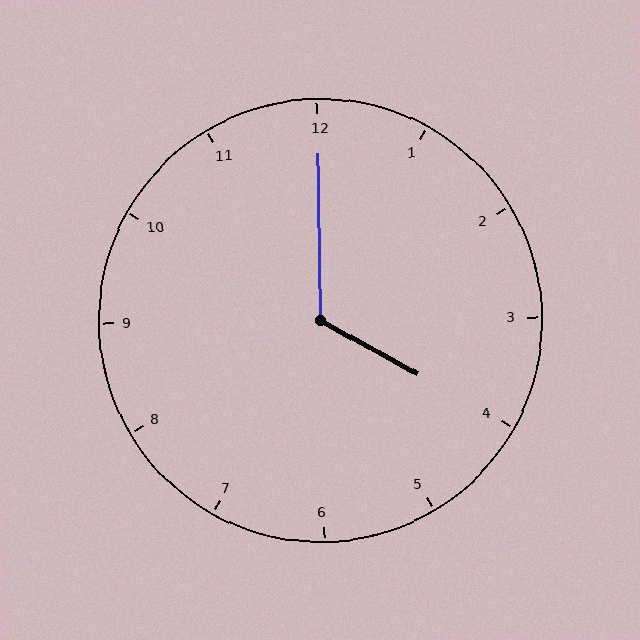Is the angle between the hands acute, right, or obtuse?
It is obtuse.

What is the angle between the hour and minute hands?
Approximately 120 degrees.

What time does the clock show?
4:00.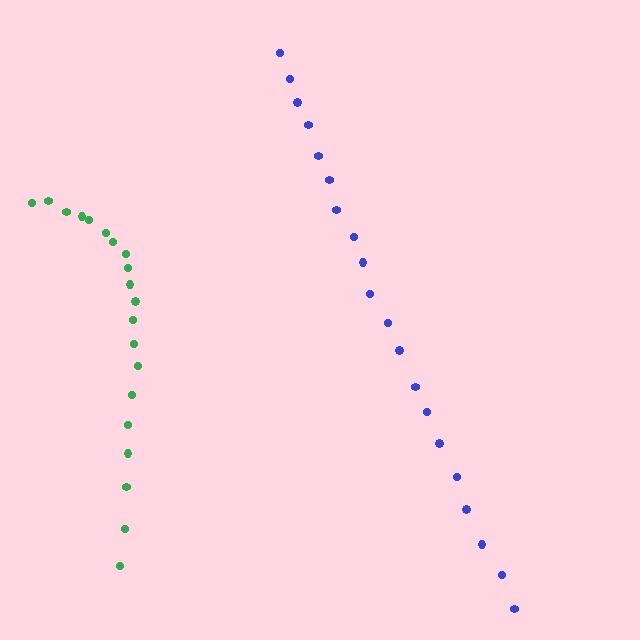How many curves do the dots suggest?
There are 2 distinct paths.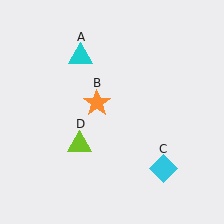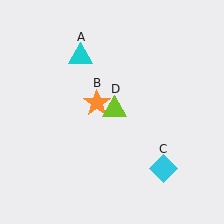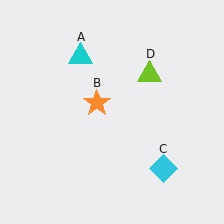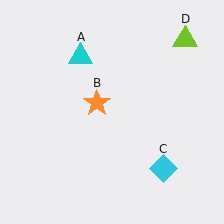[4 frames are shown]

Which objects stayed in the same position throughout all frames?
Cyan triangle (object A) and orange star (object B) and cyan diamond (object C) remained stationary.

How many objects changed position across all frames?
1 object changed position: lime triangle (object D).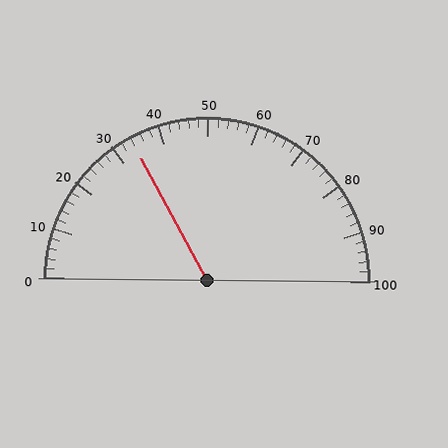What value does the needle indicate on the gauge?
The needle indicates approximately 34.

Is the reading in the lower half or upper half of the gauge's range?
The reading is in the lower half of the range (0 to 100).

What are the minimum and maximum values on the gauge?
The gauge ranges from 0 to 100.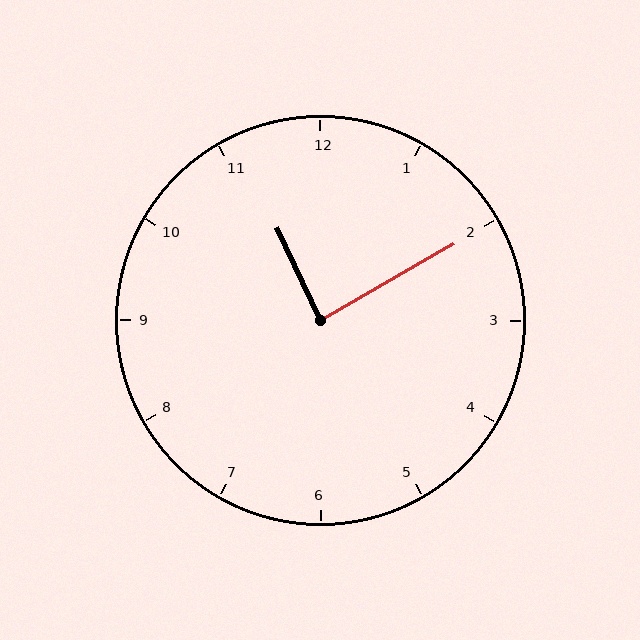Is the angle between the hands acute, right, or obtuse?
It is right.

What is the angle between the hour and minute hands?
Approximately 85 degrees.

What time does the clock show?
11:10.